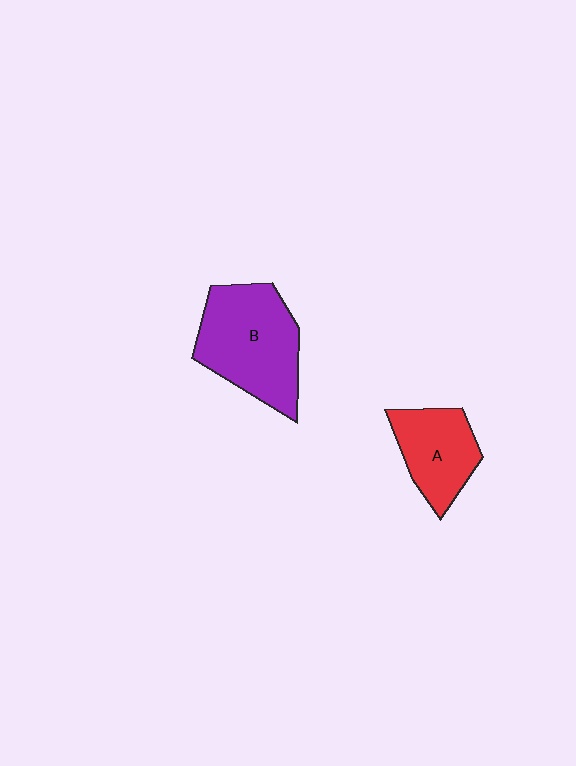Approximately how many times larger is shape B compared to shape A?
Approximately 1.5 times.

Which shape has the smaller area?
Shape A (red).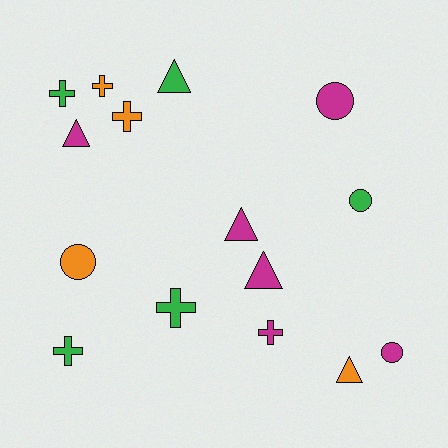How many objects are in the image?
There are 15 objects.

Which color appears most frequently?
Magenta, with 6 objects.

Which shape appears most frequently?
Cross, with 6 objects.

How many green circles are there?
There is 1 green circle.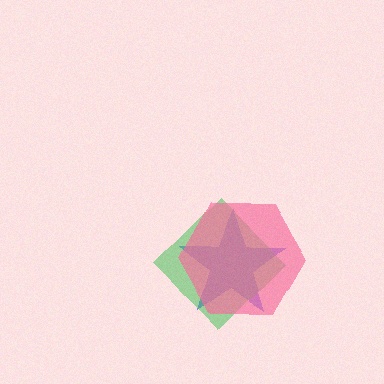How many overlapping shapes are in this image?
There are 3 overlapping shapes in the image.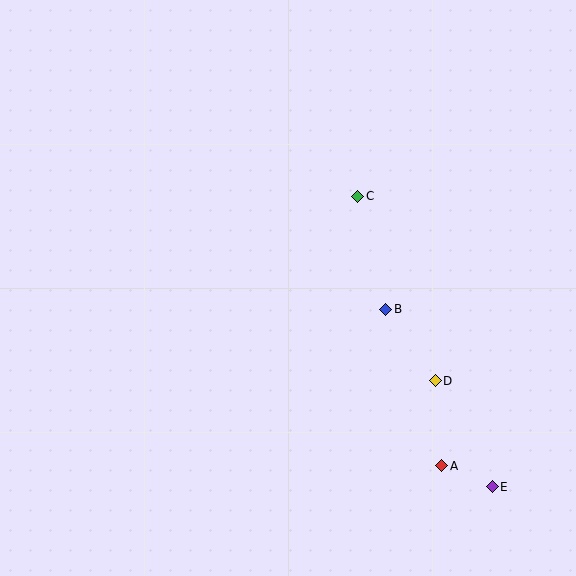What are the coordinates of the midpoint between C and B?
The midpoint between C and B is at (372, 253).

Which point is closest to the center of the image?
Point B at (386, 309) is closest to the center.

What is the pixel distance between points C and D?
The distance between C and D is 200 pixels.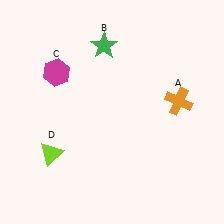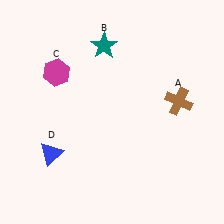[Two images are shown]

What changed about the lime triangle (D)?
In Image 1, D is lime. In Image 2, it changed to blue.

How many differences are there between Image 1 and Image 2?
There are 3 differences between the two images.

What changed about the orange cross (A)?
In Image 1, A is orange. In Image 2, it changed to brown.